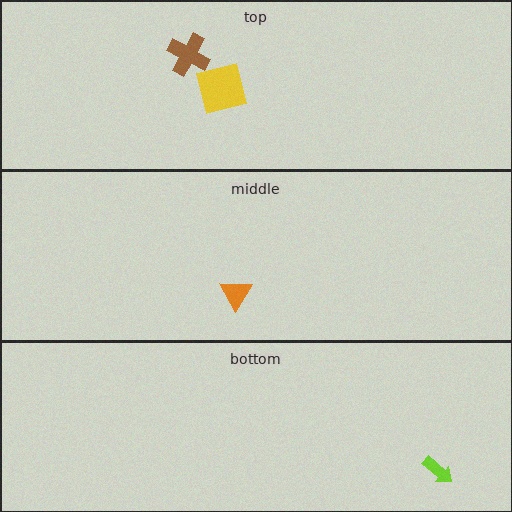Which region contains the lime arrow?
The bottom region.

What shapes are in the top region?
The yellow square, the brown cross.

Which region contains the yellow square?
The top region.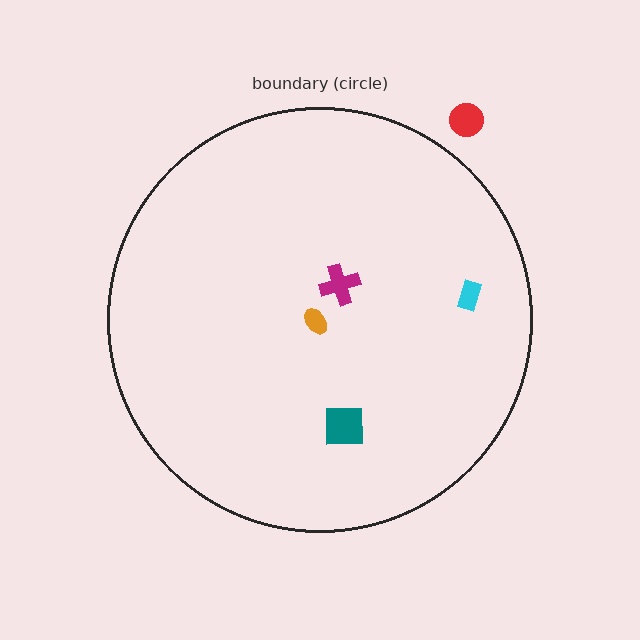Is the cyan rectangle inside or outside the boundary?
Inside.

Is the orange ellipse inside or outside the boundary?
Inside.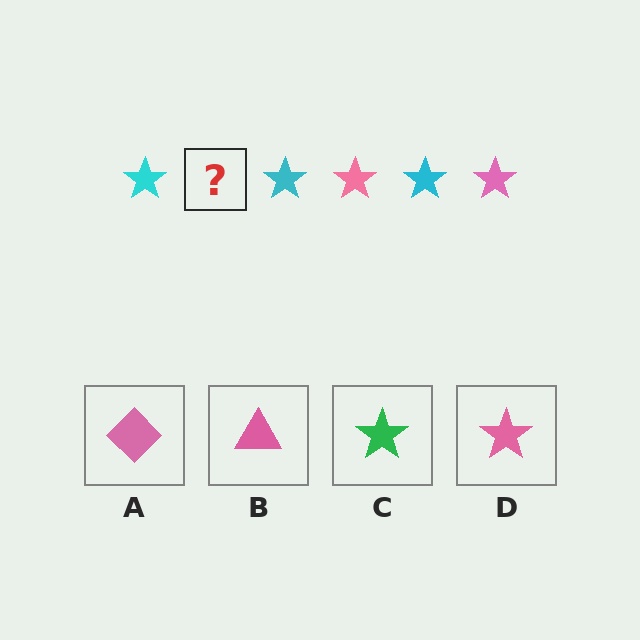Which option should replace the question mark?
Option D.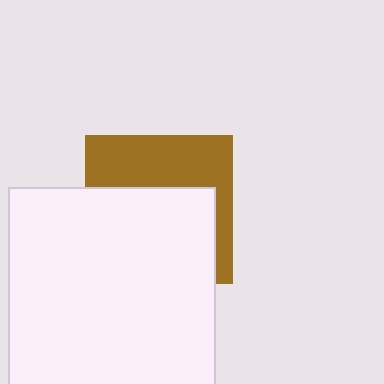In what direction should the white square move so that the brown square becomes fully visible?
The white square should move down. That is the shortest direction to clear the overlap and leave the brown square fully visible.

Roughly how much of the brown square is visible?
A small part of it is visible (roughly 43%).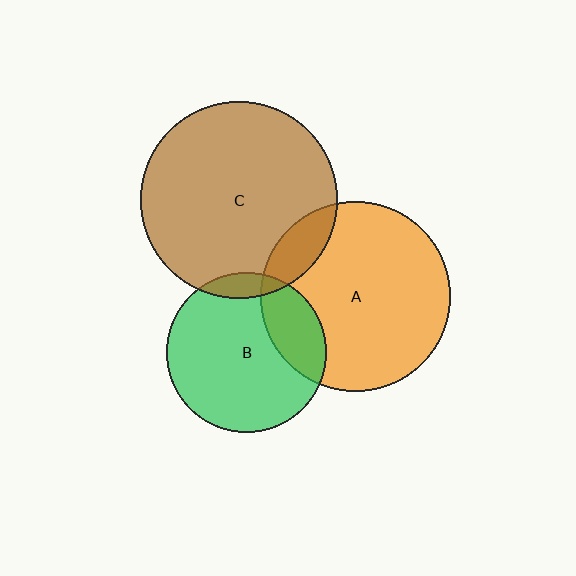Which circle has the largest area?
Circle C (brown).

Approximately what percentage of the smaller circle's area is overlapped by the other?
Approximately 10%.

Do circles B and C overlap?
Yes.